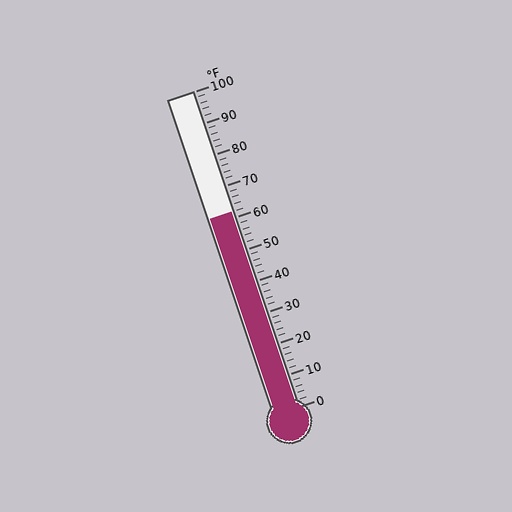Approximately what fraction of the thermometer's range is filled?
The thermometer is filled to approximately 60% of its range.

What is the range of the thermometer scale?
The thermometer scale ranges from 0°F to 100°F.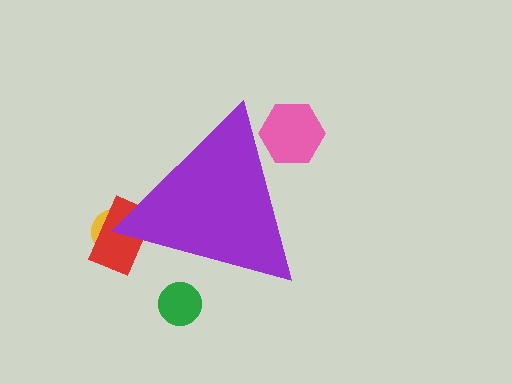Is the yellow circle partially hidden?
Yes, the yellow circle is partially hidden behind the purple triangle.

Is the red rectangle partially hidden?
Yes, the red rectangle is partially hidden behind the purple triangle.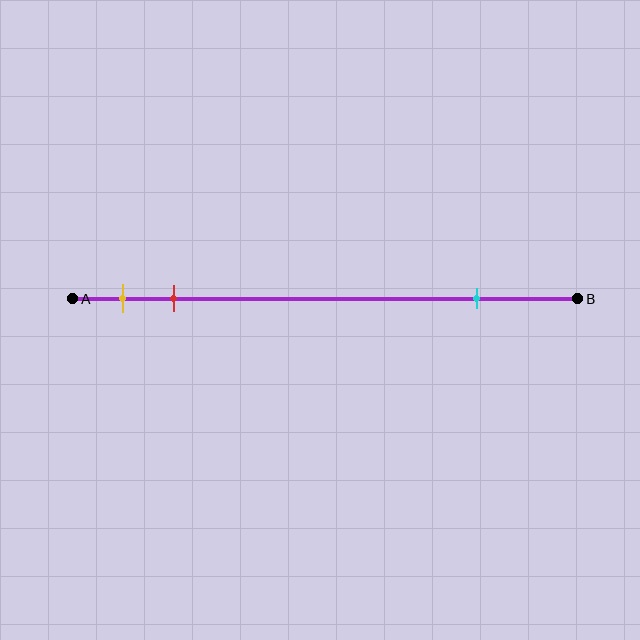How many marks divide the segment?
There are 3 marks dividing the segment.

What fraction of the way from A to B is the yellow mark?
The yellow mark is approximately 10% (0.1) of the way from A to B.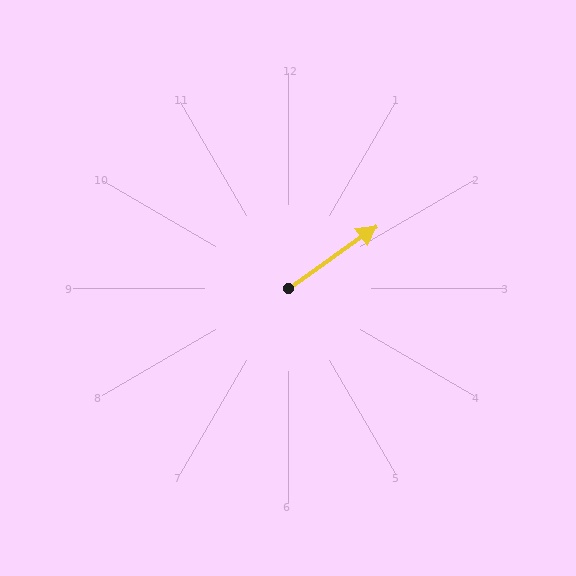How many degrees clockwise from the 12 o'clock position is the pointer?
Approximately 55 degrees.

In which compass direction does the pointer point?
Northeast.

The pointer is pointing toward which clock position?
Roughly 2 o'clock.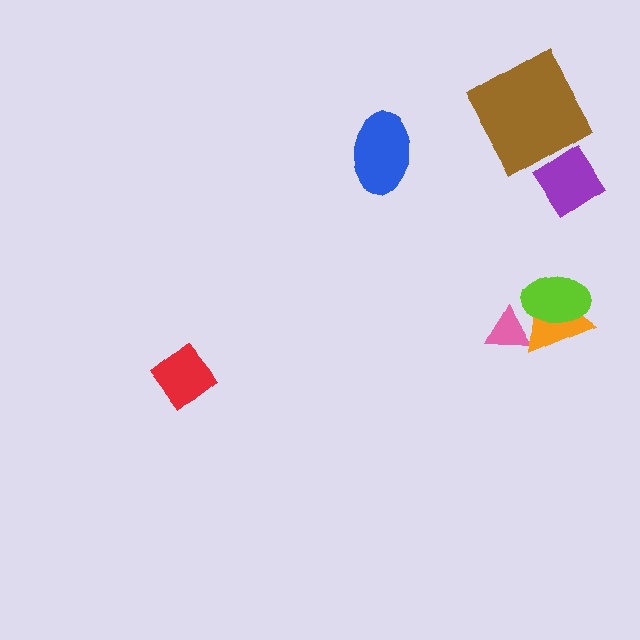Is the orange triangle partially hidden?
Yes, it is partially covered by another shape.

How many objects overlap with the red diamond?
0 objects overlap with the red diamond.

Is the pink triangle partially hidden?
Yes, it is partially covered by another shape.